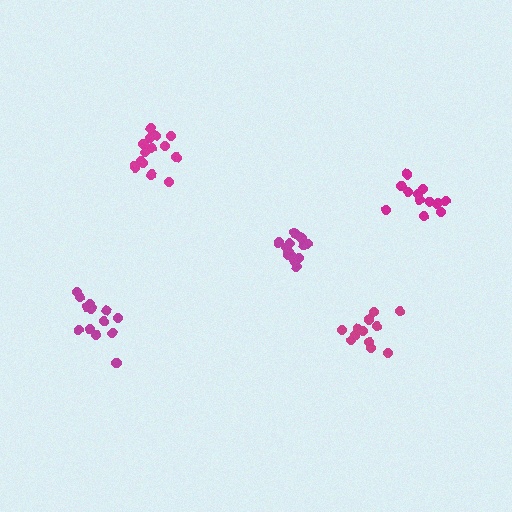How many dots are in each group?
Group 1: 15 dots, Group 2: 13 dots, Group 3: 16 dots, Group 4: 12 dots, Group 5: 12 dots (68 total).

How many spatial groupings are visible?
There are 5 spatial groupings.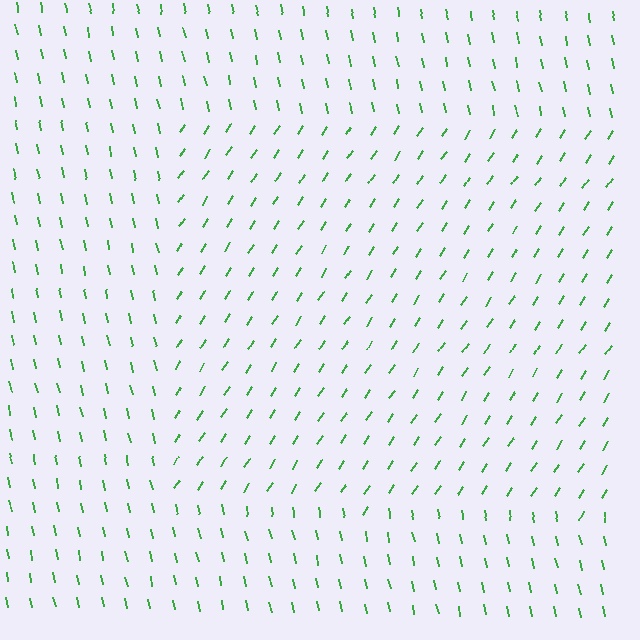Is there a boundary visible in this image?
Yes, there is a texture boundary formed by a change in line orientation.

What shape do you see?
I see a rectangle.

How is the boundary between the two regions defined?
The boundary is defined purely by a change in line orientation (approximately 45 degrees difference). All lines are the same color and thickness.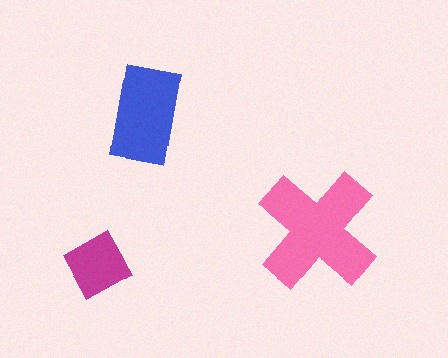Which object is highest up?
The blue rectangle is topmost.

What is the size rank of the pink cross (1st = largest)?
1st.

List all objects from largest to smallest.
The pink cross, the blue rectangle, the magenta diamond.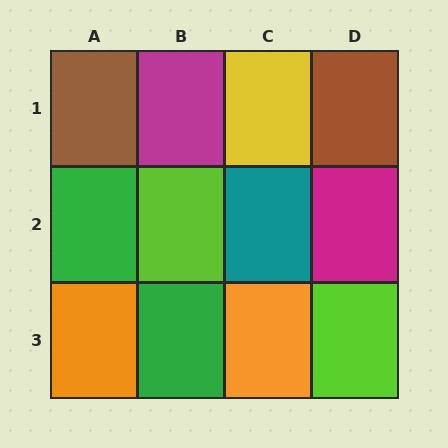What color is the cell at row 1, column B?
Magenta.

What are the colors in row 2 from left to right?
Green, lime, teal, magenta.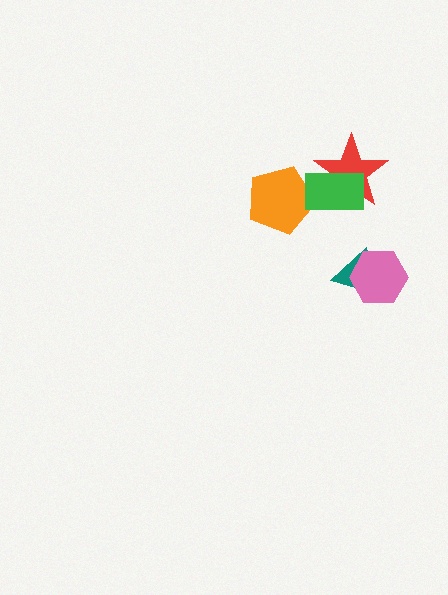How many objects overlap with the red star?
1 object overlaps with the red star.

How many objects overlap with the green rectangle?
2 objects overlap with the green rectangle.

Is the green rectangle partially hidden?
No, no other shape covers it.